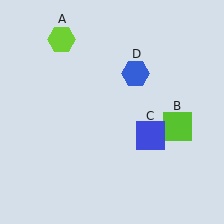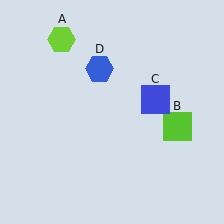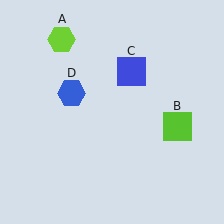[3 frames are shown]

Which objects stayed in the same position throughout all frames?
Lime hexagon (object A) and lime square (object B) remained stationary.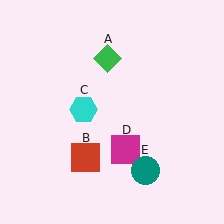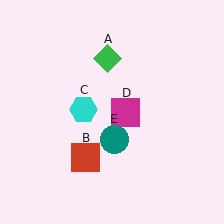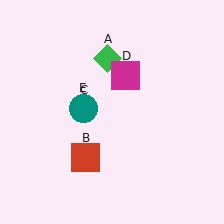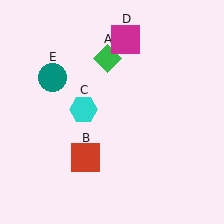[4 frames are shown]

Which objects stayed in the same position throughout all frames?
Green diamond (object A) and red square (object B) and cyan hexagon (object C) remained stationary.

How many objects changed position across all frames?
2 objects changed position: magenta square (object D), teal circle (object E).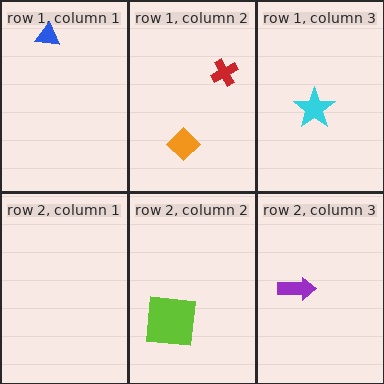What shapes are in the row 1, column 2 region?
The red cross, the orange diamond.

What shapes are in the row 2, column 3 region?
The purple arrow.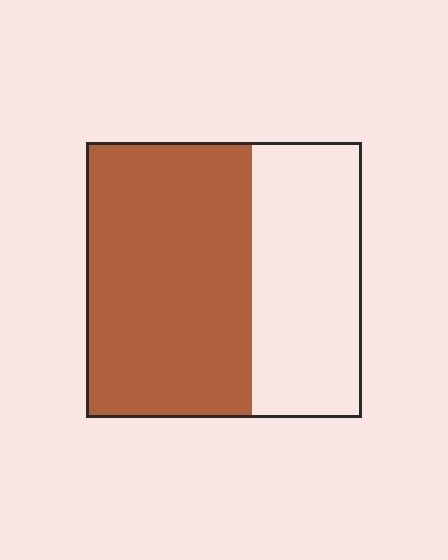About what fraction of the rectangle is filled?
About three fifths (3/5).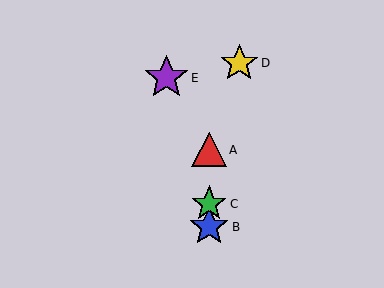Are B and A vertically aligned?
Yes, both are at x≈209.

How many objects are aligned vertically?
3 objects (A, B, C) are aligned vertically.